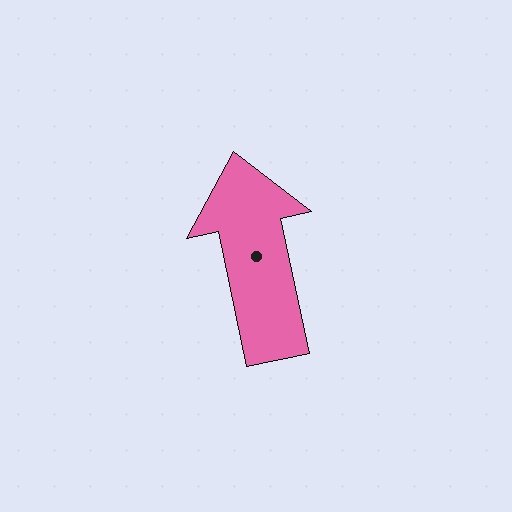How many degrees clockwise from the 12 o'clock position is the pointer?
Approximately 348 degrees.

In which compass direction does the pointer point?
North.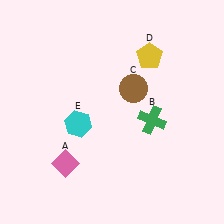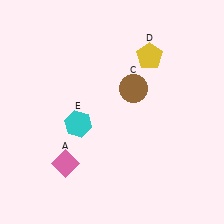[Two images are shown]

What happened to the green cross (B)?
The green cross (B) was removed in Image 2. It was in the bottom-right area of Image 1.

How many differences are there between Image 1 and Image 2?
There is 1 difference between the two images.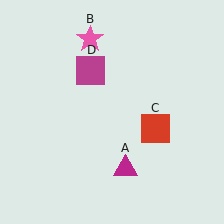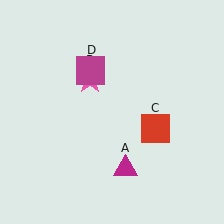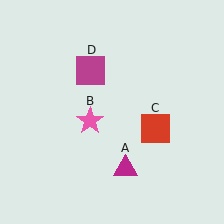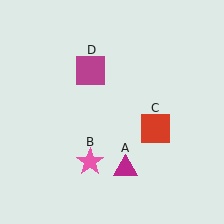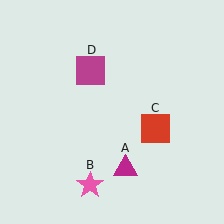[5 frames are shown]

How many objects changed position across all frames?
1 object changed position: pink star (object B).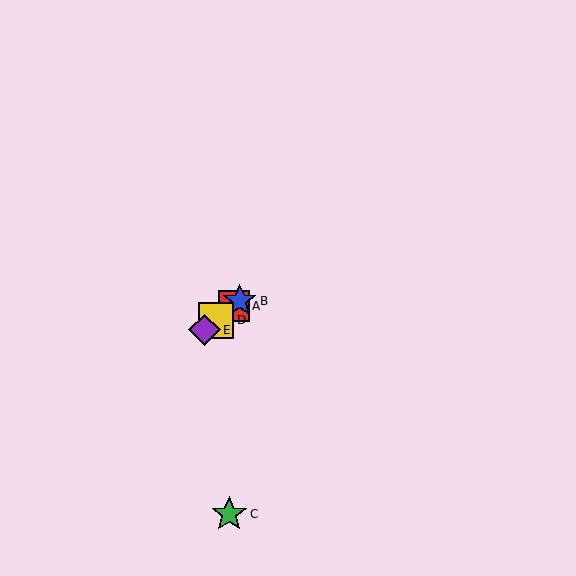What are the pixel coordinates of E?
Object E is at (204, 330).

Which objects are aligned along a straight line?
Objects A, B, D, E are aligned along a straight line.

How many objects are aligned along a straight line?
4 objects (A, B, D, E) are aligned along a straight line.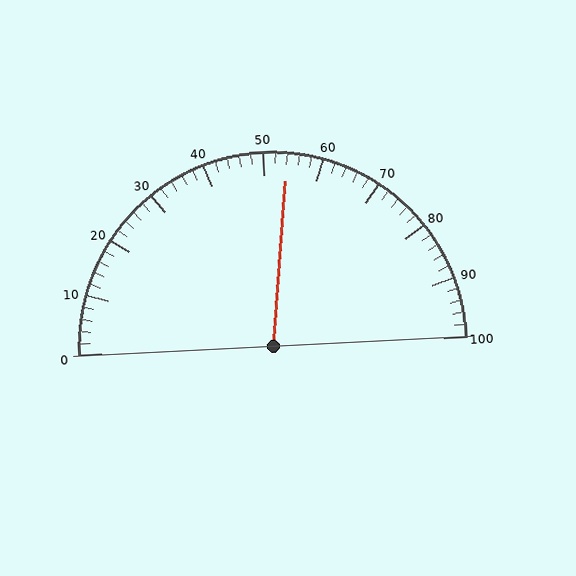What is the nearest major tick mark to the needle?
The nearest major tick mark is 50.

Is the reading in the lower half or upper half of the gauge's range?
The reading is in the upper half of the range (0 to 100).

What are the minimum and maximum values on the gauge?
The gauge ranges from 0 to 100.